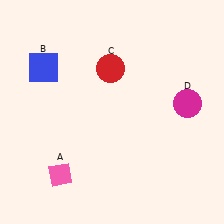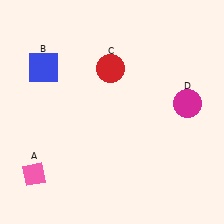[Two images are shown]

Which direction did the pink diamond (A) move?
The pink diamond (A) moved left.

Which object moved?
The pink diamond (A) moved left.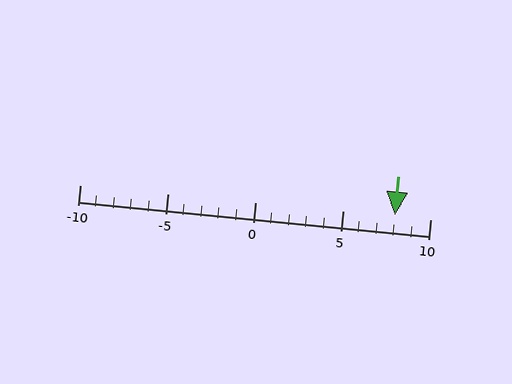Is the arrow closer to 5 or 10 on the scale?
The arrow is closer to 10.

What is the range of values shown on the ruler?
The ruler shows values from -10 to 10.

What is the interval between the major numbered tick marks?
The major tick marks are spaced 5 units apart.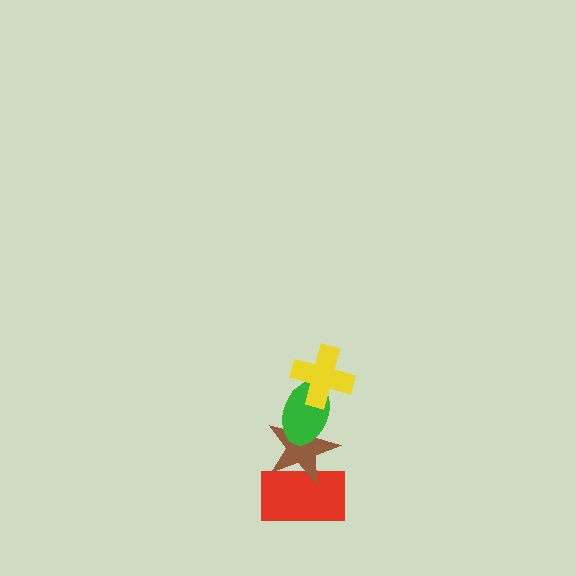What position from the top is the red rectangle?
The red rectangle is 4th from the top.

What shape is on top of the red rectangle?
The brown star is on top of the red rectangle.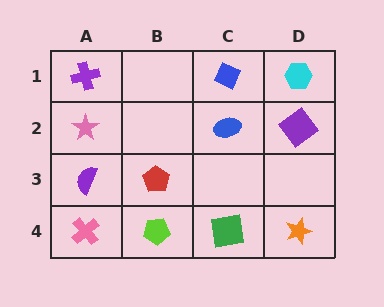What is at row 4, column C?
A green square.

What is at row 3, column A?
A purple semicircle.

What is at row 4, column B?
A lime pentagon.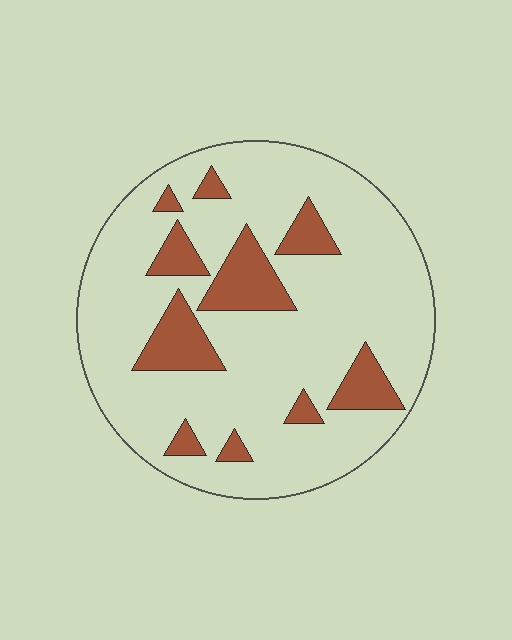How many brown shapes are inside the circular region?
10.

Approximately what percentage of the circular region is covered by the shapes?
Approximately 20%.